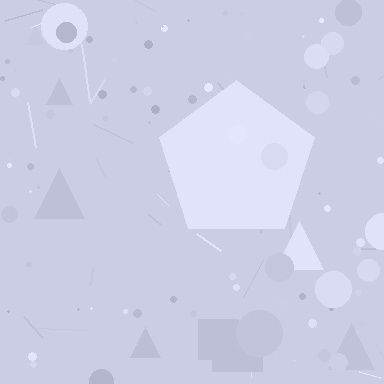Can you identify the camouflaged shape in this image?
The camouflaged shape is a pentagon.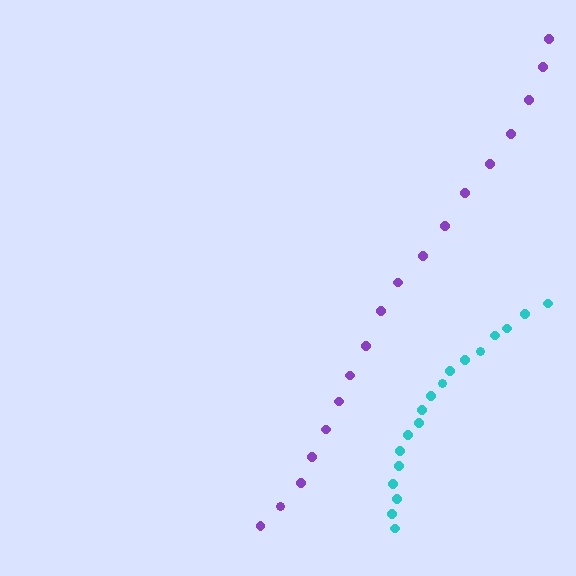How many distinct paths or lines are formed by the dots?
There are 2 distinct paths.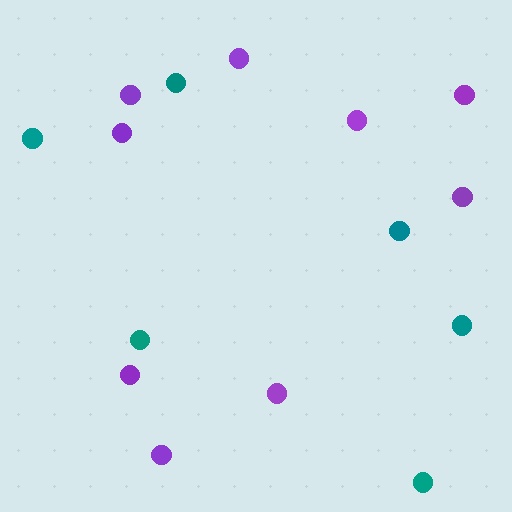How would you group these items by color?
There are 2 groups: one group of purple circles (9) and one group of teal circles (6).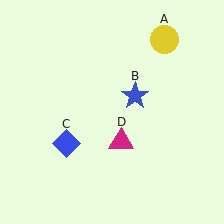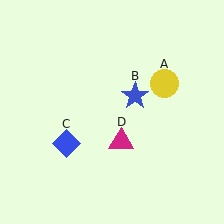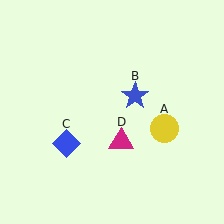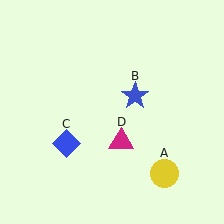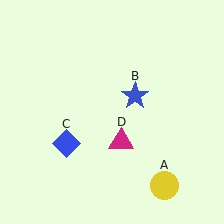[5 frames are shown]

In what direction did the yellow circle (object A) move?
The yellow circle (object A) moved down.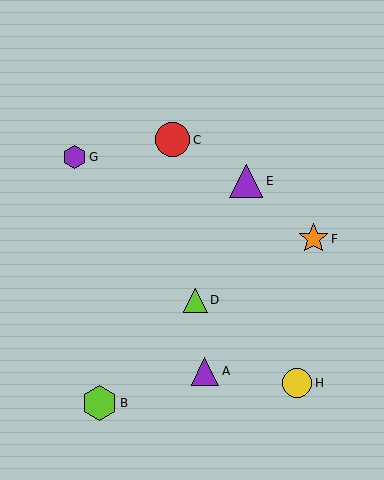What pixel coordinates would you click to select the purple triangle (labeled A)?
Click at (205, 371) to select the purple triangle A.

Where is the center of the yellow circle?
The center of the yellow circle is at (297, 383).